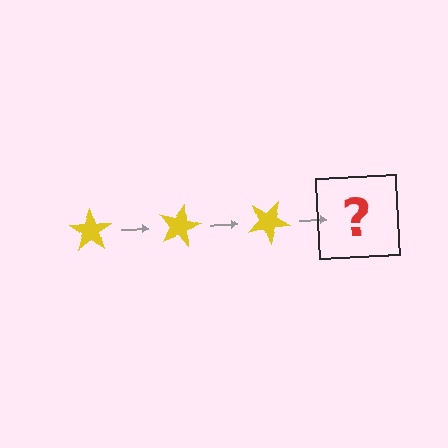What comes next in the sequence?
The next element should be a yellow star rotated 45 degrees.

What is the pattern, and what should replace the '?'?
The pattern is that the star rotates 15 degrees each step. The '?' should be a yellow star rotated 45 degrees.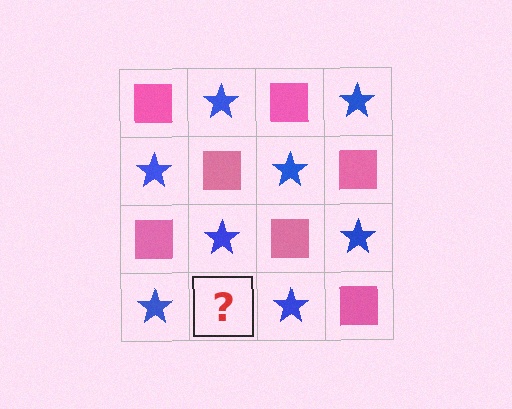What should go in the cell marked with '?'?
The missing cell should contain a pink square.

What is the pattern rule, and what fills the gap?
The rule is that it alternates pink square and blue star in a checkerboard pattern. The gap should be filled with a pink square.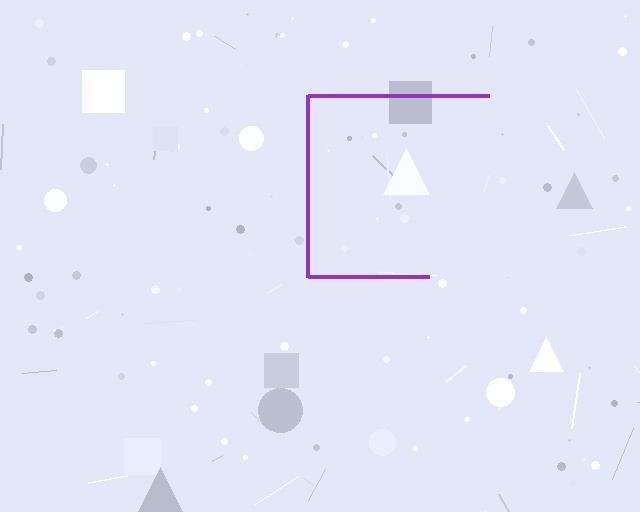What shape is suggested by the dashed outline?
The dashed outline suggests a square.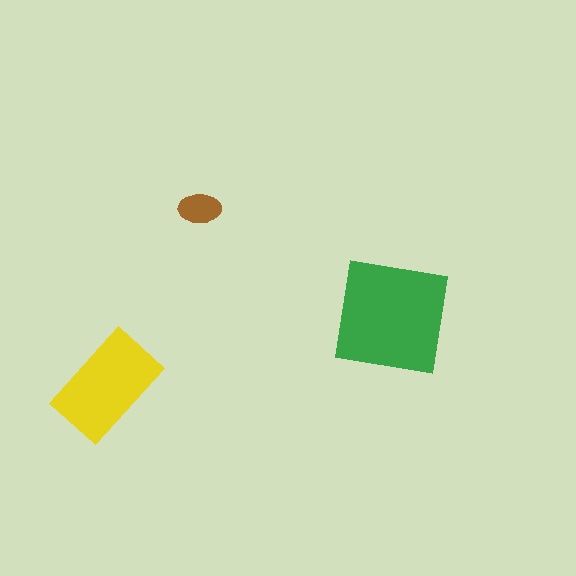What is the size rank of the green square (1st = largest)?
1st.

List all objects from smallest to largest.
The brown ellipse, the yellow rectangle, the green square.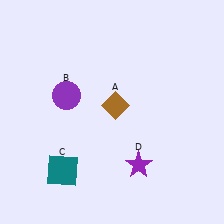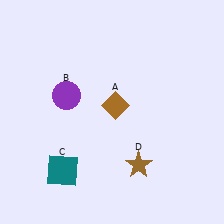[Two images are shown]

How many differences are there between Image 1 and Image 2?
There is 1 difference between the two images.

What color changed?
The star (D) changed from purple in Image 1 to brown in Image 2.